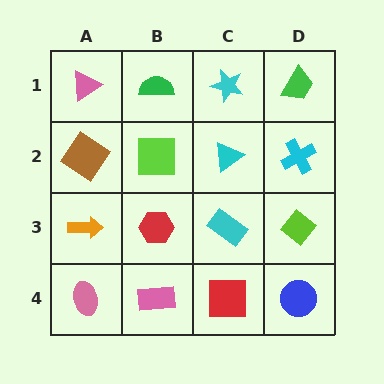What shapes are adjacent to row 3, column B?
A lime square (row 2, column B), a pink rectangle (row 4, column B), an orange arrow (row 3, column A), a cyan rectangle (row 3, column C).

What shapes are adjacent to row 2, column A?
A pink triangle (row 1, column A), an orange arrow (row 3, column A), a lime square (row 2, column B).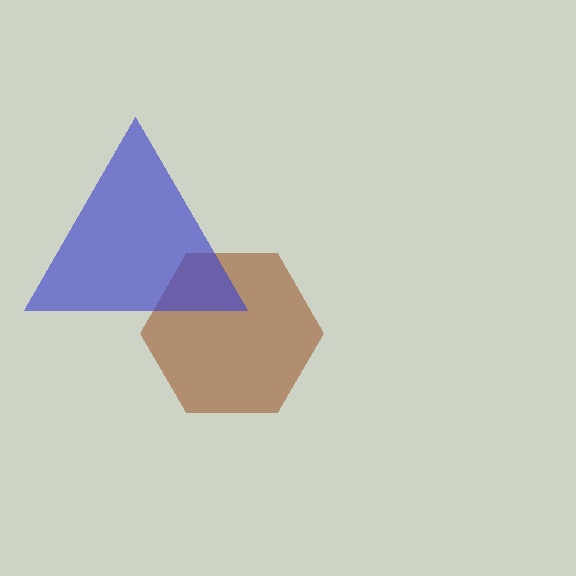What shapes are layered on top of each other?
The layered shapes are: a brown hexagon, a blue triangle.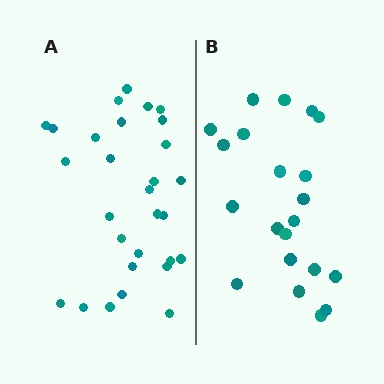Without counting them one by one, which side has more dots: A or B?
Region A (the left region) has more dots.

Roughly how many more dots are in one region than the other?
Region A has roughly 8 or so more dots than region B.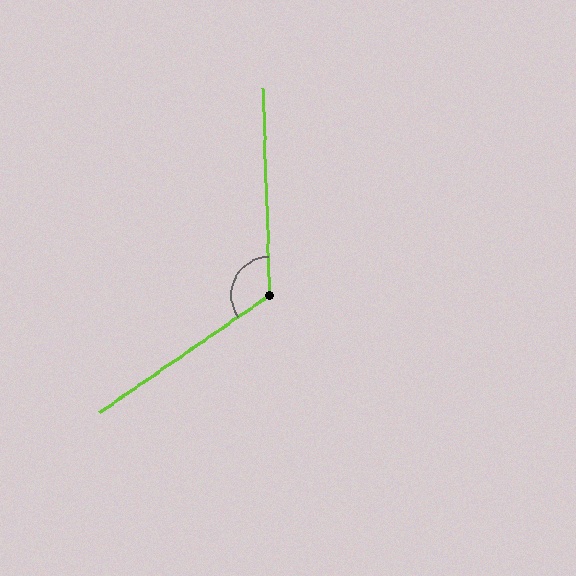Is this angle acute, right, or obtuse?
It is obtuse.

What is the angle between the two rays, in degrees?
Approximately 123 degrees.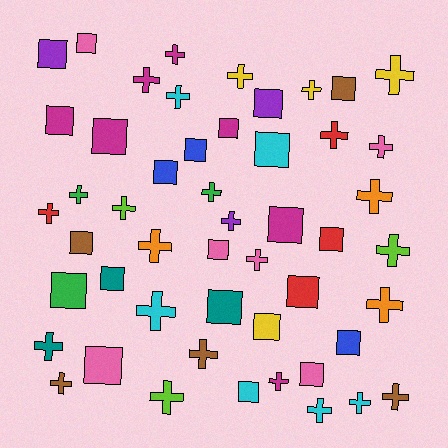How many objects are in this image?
There are 50 objects.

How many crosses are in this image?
There are 27 crosses.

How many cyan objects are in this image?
There are 6 cyan objects.